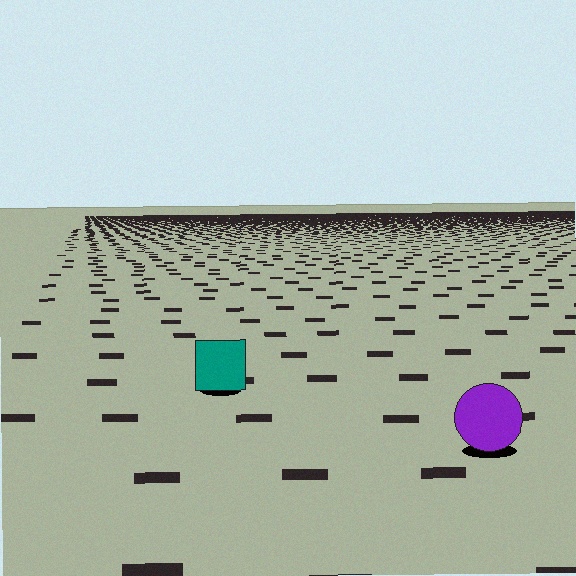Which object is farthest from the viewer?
The teal square is farthest from the viewer. It appears smaller and the ground texture around it is denser.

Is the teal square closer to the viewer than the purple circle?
No. The purple circle is closer — you can tell from the texture gradient: the ground texture is coarser near it.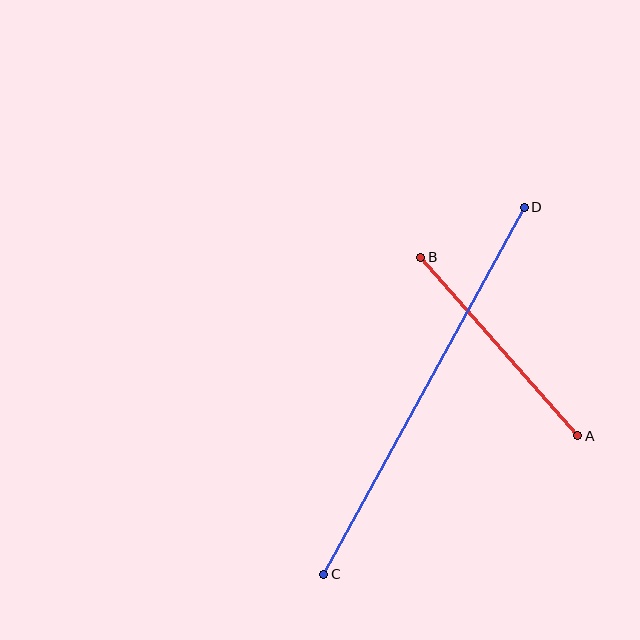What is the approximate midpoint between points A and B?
The midpoint is at approximately (499, 347) pixels.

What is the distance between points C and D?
The distance is approximately 418 pixels.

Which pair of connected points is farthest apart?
Points C and D are farthest apart.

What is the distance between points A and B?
The distance is approximately 238 pixels.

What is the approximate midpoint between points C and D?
The midpoint is at approximately (424, 391) pixels.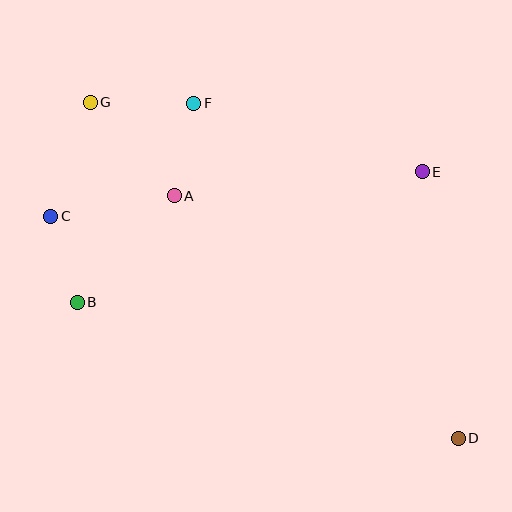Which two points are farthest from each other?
Points D and G are farthest from each other.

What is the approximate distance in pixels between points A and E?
The distance between A and E is approximately 249 pixels.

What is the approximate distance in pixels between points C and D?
The distance between C and D is approximately 464 pixels.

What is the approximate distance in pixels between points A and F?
The distance between A and F is approximately 95 pixels.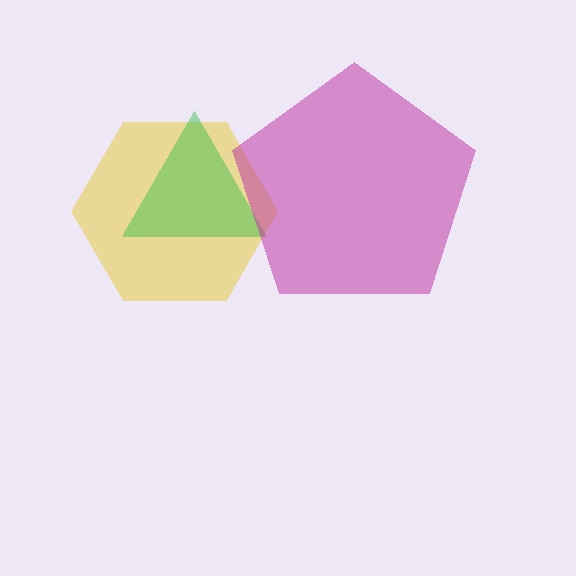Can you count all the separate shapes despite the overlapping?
Yes, there are 3 separate shapes.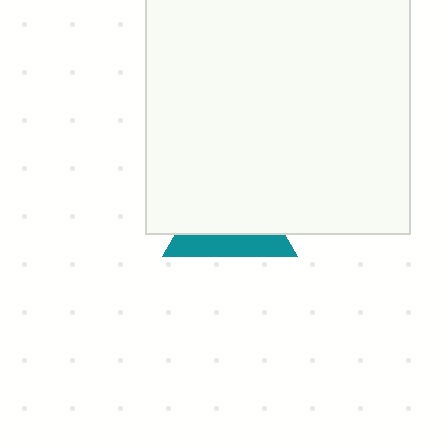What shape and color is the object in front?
The object in front is a white rectangle.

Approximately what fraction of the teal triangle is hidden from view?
Roughly 66% of the teal triangle is hidden behind the white rectangle.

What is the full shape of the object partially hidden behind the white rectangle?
The partially hidden object is a teal triangle.